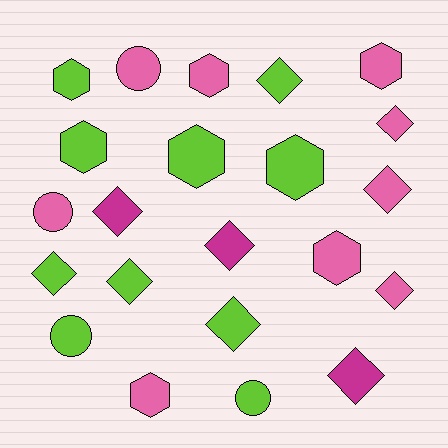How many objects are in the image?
There are 22 objects.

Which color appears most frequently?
Lime, with 10 objects.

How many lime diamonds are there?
There are 4 lime diamonds.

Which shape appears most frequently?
Diamond, with 10 objects.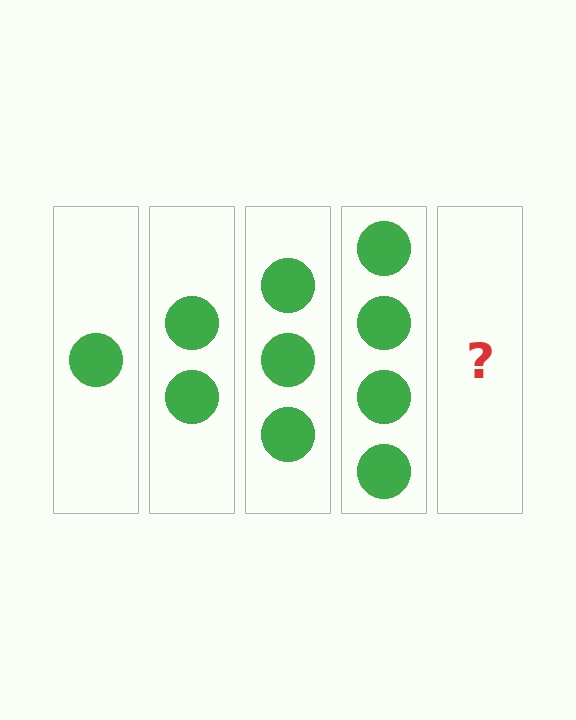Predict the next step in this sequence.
The next step is 5 circles.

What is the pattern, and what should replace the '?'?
The pattern is that each step adds one more circle. The '?' should be 5 circles.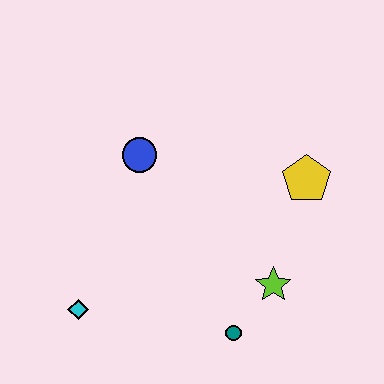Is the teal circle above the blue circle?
No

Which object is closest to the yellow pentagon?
The lime star is closest to the yellow pentagon.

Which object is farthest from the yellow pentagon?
The cyan diamond is farthest from the yellow pentagon.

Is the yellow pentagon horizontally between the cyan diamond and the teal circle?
No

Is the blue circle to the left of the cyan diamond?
No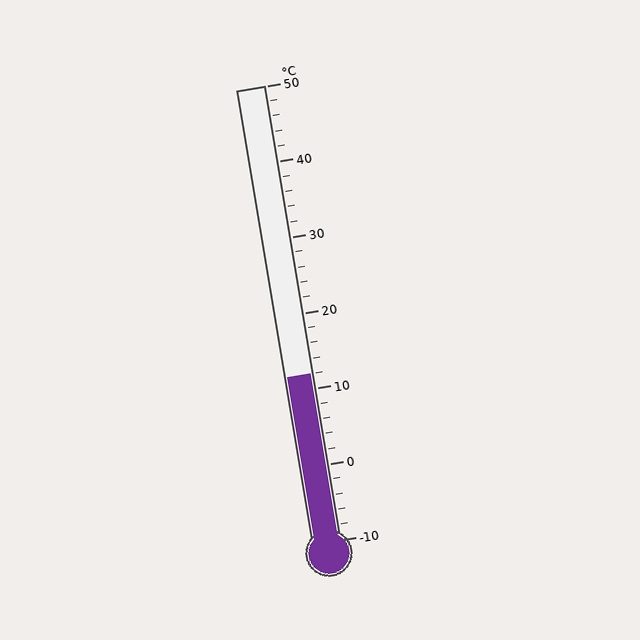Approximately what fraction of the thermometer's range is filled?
The thermometer is filled to approximately 35% of its range.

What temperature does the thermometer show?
The thermometer shows approximately 12°C.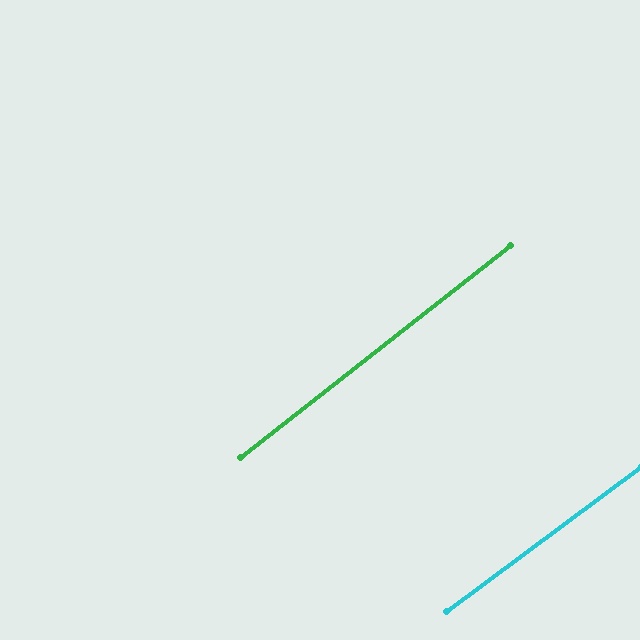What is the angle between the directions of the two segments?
Approximately 1 degree.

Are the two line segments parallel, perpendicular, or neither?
Parallel — their directions differ by only 1.4°.